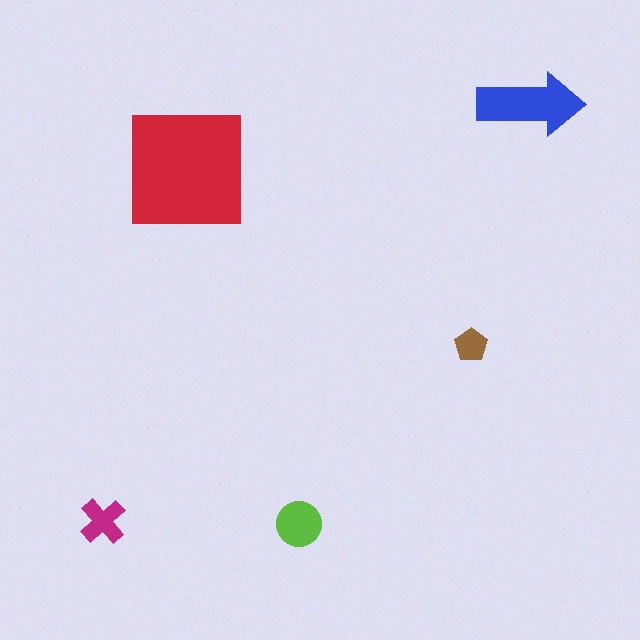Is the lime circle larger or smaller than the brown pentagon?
Larger.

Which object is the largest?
The red square.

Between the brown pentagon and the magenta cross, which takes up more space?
The magenta cross.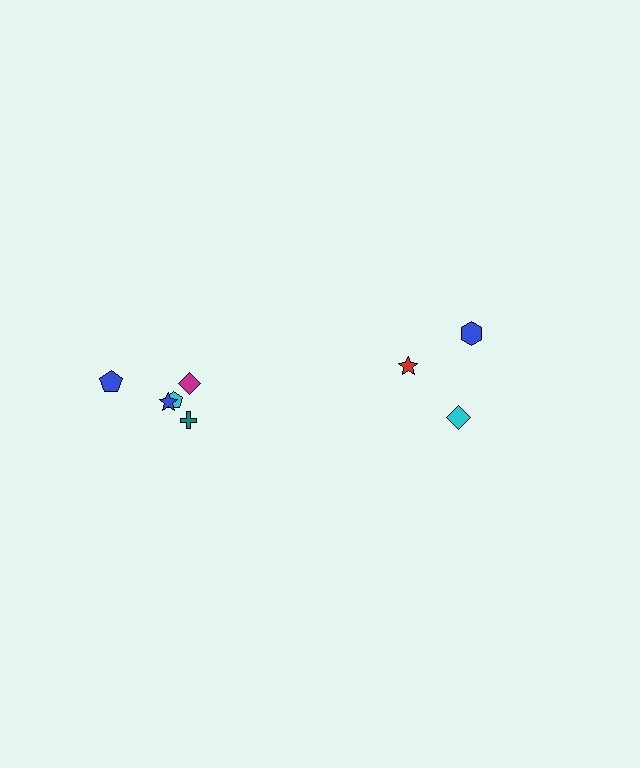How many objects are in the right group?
There are 3 objects.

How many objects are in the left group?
There are 5 objects.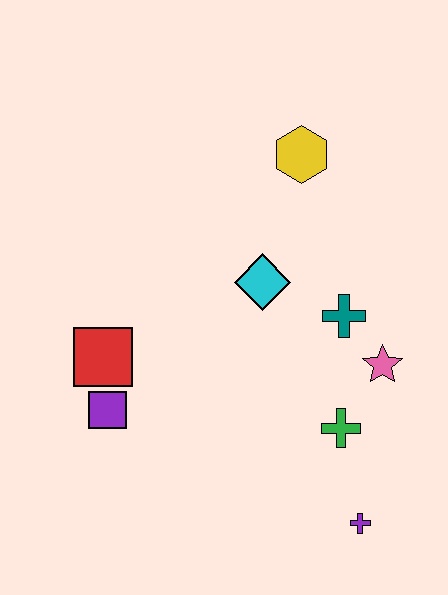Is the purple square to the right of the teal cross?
No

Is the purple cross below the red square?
Yes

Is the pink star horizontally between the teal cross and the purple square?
No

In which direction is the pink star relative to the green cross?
The pink star is above the green cross.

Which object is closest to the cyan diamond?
The teal cross is closest to the cyan diamond.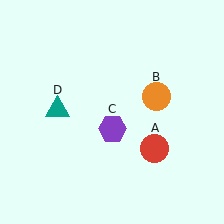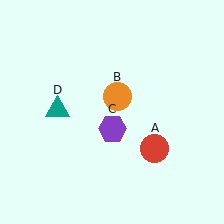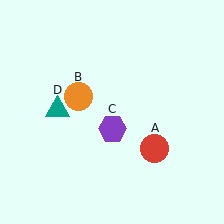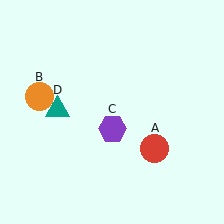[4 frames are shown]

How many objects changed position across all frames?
1 object changed position: orange circle (object B).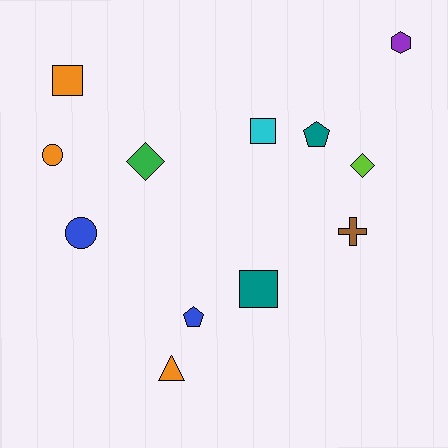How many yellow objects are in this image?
There are no yellow objects.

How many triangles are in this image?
There is 1 triangle.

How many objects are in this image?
There are 12 objects.